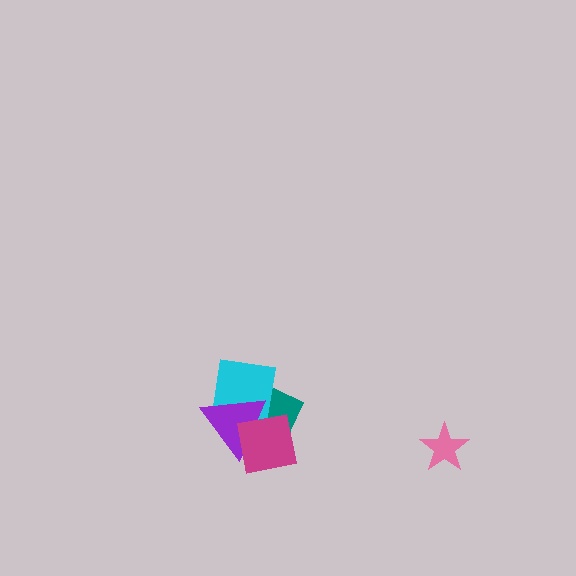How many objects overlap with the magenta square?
2 objects overlap with the magenta square.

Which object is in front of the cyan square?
The purple triangle is in front of the cyan square.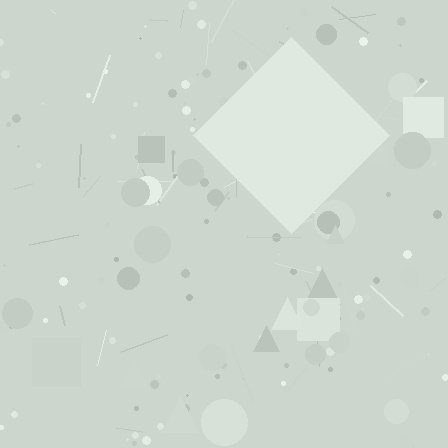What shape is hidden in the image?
A diamond is hidden in the image.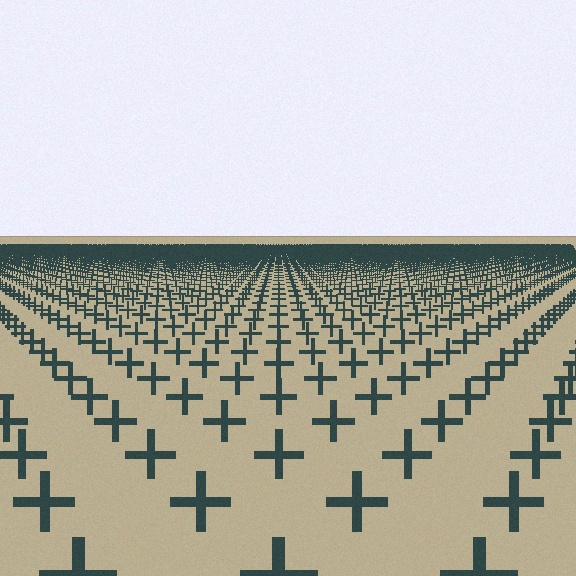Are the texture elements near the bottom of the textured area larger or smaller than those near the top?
Larger. Near the bottom, elements are closer to the viewer and appear at a bigger on-screen size.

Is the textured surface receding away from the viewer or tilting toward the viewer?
The surface is receding away from the viewer. Texture elements get smaller and denser toward the top.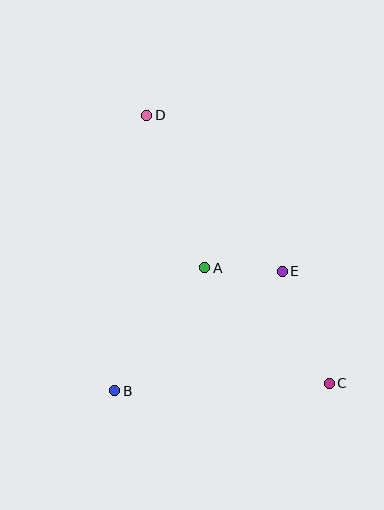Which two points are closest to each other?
Points A and E are closest to each other.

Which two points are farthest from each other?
Points C and D are farthest from each other.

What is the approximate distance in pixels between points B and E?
The distance between B and E is approximately 205 pixels.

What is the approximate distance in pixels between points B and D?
The distance between B and D is approximately 277 pixels.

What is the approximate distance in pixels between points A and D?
The distance between A and D is approximately 163 pixels.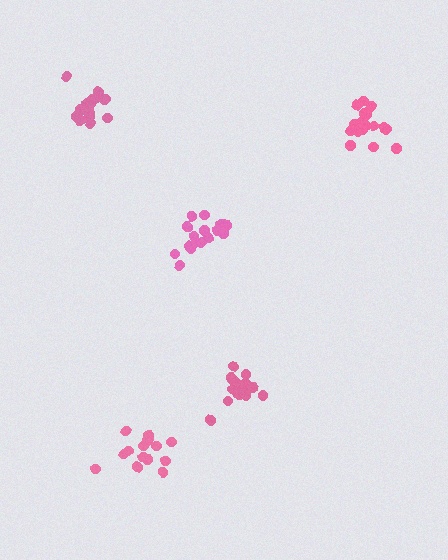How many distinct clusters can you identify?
There are 5 distinct clusters.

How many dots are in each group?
Group 1: 15 dots, Group 2: 18 dots, Group 3: 19 dots, Group 4: 17 dots, Group 5: 17 dots (86 total).